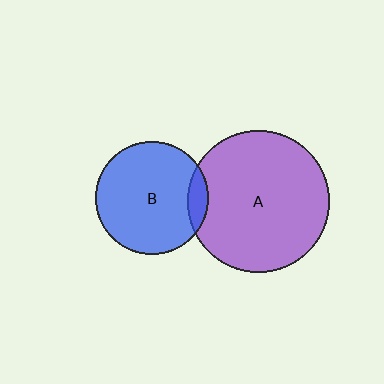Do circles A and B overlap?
Yes.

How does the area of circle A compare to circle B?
Approximately 1.6 times.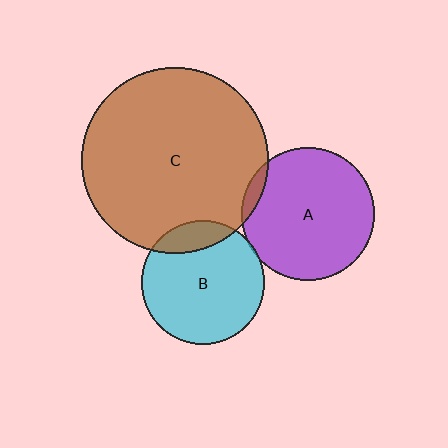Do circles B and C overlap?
Yes.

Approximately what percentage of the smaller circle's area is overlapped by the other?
Approximately 15%.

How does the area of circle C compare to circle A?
Approximately 2.0 times.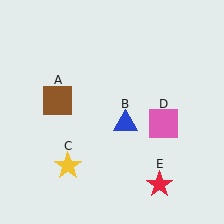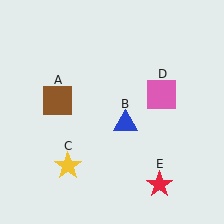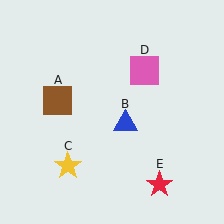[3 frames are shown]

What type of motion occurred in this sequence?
The pink square (object D) rotated counterclockwise around the center of the scene.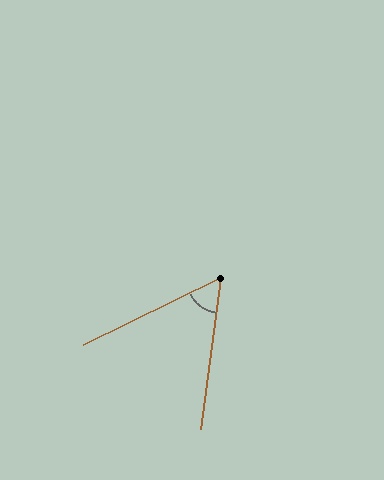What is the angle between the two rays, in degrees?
Approximately 57 degrees.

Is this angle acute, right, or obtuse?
It is acute.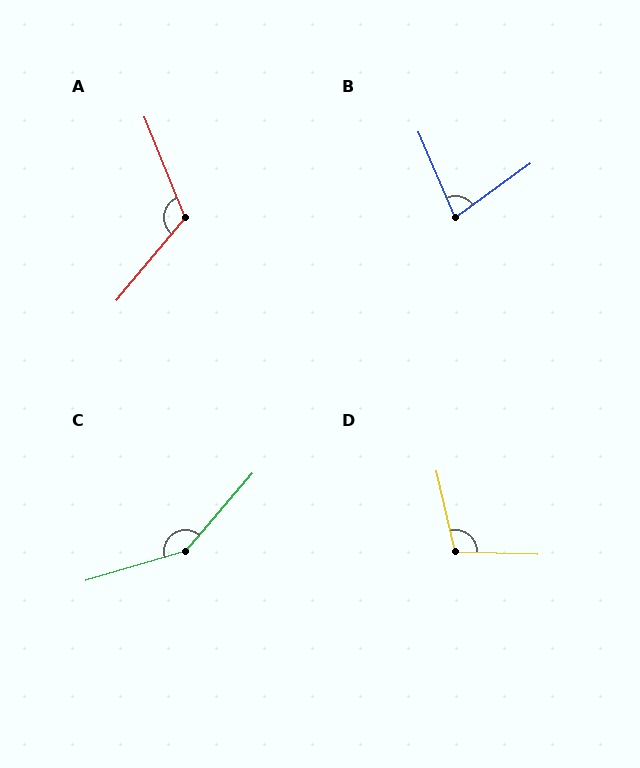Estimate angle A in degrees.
Approximately 118 degrees.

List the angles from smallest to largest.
B (77°), D (105°), A (118°), C (148°).